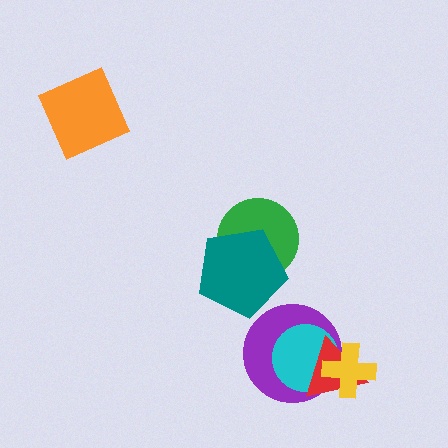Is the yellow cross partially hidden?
No, no other shape covers it.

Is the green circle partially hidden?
Yes, it is partially covered by another shape.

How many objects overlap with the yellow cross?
3 objects overlap with the yellow cross.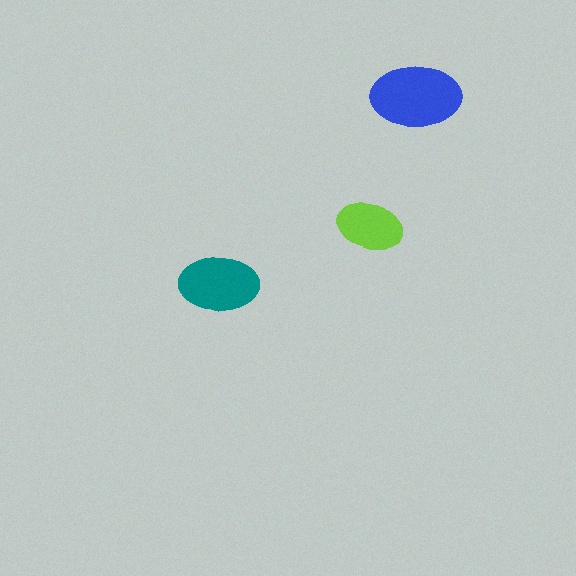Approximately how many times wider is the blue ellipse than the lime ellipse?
About 1.5 times wider.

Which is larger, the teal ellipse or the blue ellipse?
The blue one.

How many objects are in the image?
There are 3 objects in the image.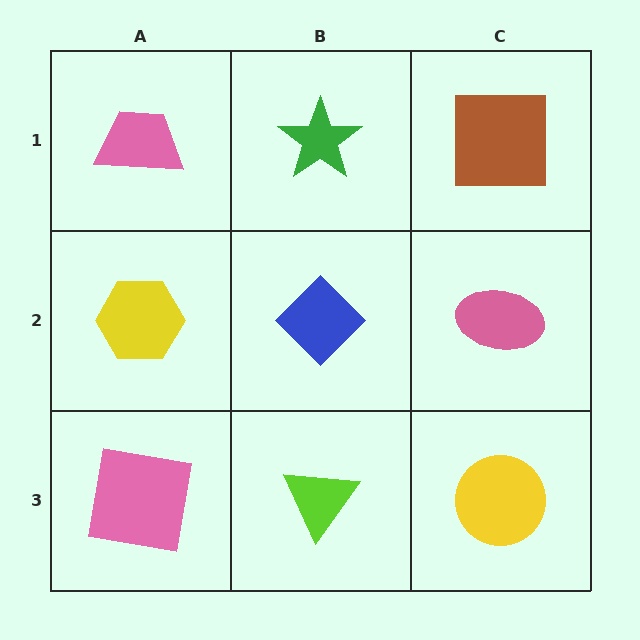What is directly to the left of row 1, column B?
A pink trapezoid.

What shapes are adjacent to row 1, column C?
A pink ellipse (row 2, column C), a green star (row 1, column B).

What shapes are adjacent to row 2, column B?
A green star (row 1, column B), a lime triangle (row 3, column B), a yellow hexagon (row 2, column A), a pink ellipse (row 2, column C).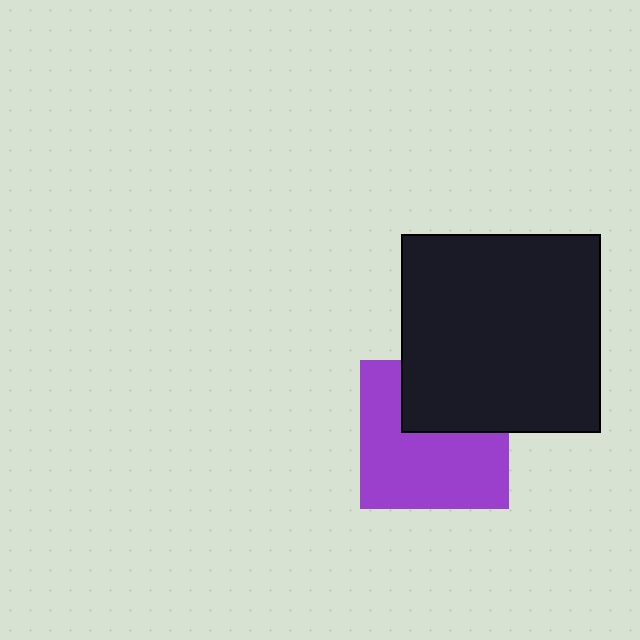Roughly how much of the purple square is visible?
About half of it is visible (roughly 64%).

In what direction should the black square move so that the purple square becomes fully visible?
The black square should move up. That is the shortest direction to clear the overlap and leave the purple square fully visible.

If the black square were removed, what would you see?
You would see the complete purple square.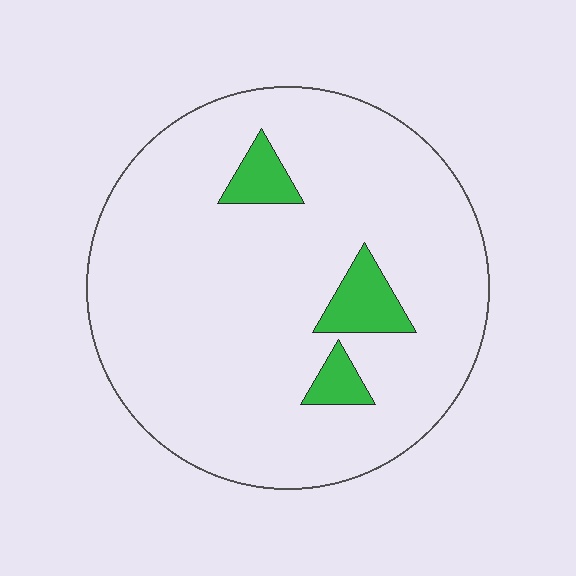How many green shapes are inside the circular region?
3.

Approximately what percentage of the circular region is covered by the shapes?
Approximately 10%.